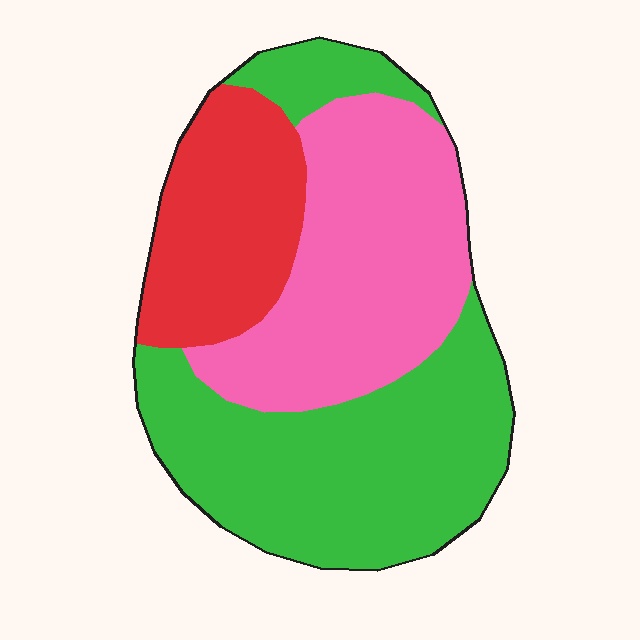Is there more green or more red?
Green.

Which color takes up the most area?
Green, at roughly 45%.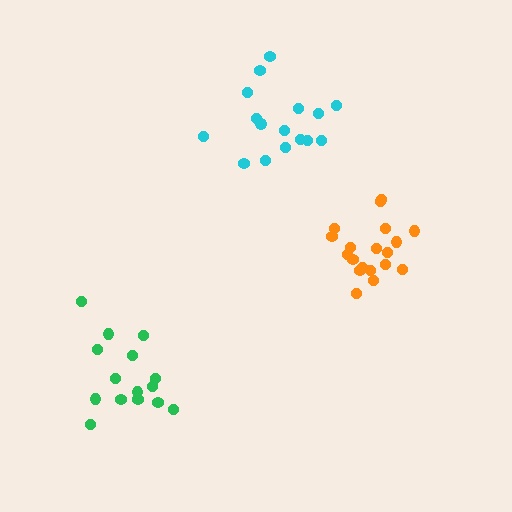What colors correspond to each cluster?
The clusters are colored: cyan, orange, green.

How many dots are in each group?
Group 1: 16 dots, Group 2: 19 dots, Group 3: 15 dots (50 total).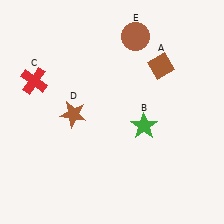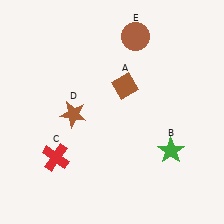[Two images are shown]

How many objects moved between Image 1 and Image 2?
3 objects moved between the two images.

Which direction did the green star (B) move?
The green star (B) moved right.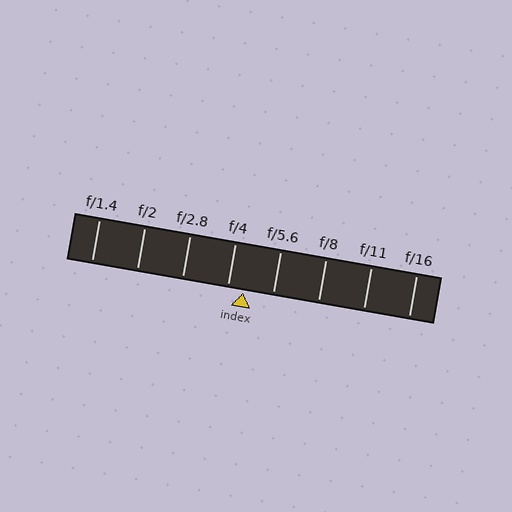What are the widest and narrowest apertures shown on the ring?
The widest aperture shown is f/1.4 and the narrowest is f/16.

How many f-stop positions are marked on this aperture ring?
There are 8 f-stop positions marked.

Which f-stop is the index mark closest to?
The index mark is closest to f/4.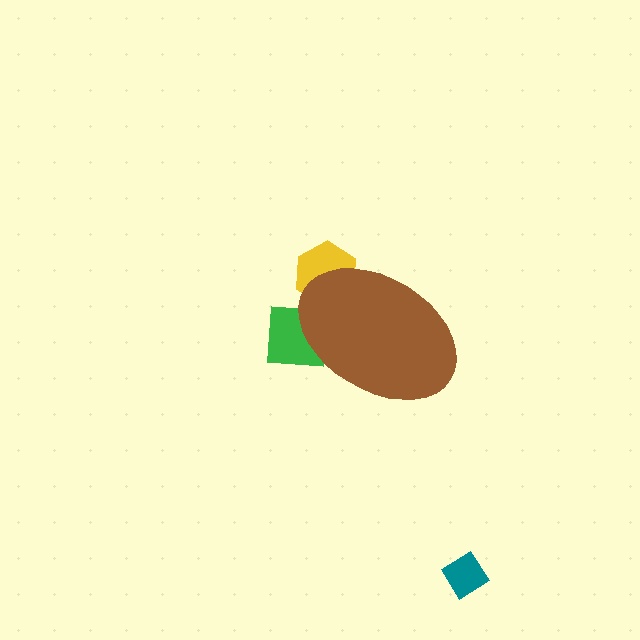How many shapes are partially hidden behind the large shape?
2 shapes are partially hidden.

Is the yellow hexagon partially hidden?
Yes, the yellow hexagon is partially hidden behind the brown ellipse.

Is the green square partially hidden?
Yes, the green square is partially hidden behind the brown ellipse.